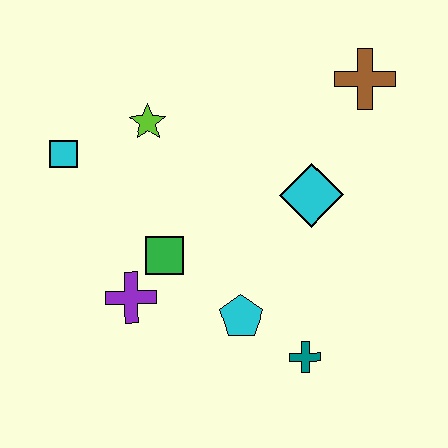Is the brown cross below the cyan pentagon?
No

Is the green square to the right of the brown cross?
No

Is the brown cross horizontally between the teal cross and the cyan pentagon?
No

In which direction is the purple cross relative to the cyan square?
The purple cross is below the cyan square.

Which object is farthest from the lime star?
The teal cross is farthest from the lime star.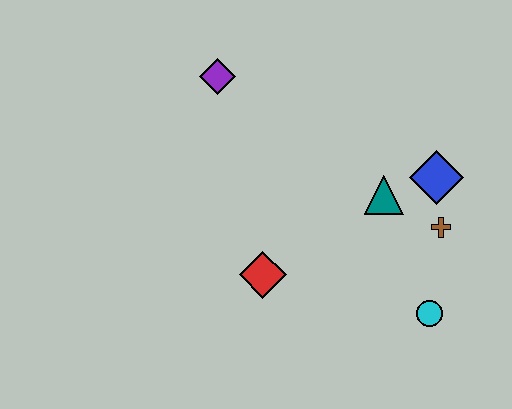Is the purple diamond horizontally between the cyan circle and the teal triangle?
No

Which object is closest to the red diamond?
The teal triangle is closest to the red diamond.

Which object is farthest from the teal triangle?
The purple diamond is farthest from the teal triangle.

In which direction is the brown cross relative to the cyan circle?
The brown cross is above the cyan circle.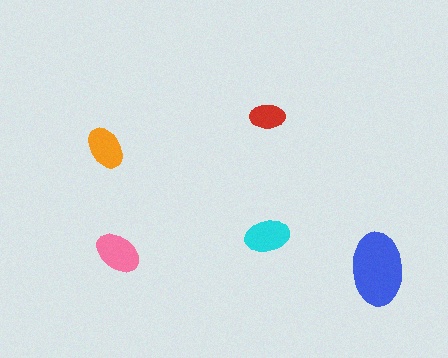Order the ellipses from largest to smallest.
the blue one, the pink one, the cyan one, the orange one, the red one.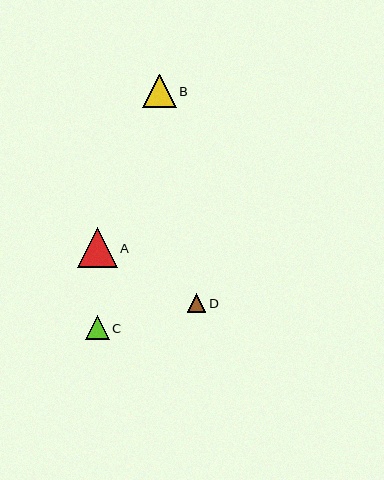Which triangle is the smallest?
Triangle D is the smallest with a size of approximately 19 pixels.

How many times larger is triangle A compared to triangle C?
Triangle A is approximately 1.7 times the size of triangle C.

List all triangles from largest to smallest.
From largest to smallest: A, B, C, D.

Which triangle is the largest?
Triangle A is the largest with a size of approximately 40 pixels.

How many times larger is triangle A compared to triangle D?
Triangle A is approximately 2.1 times the size of triangle D.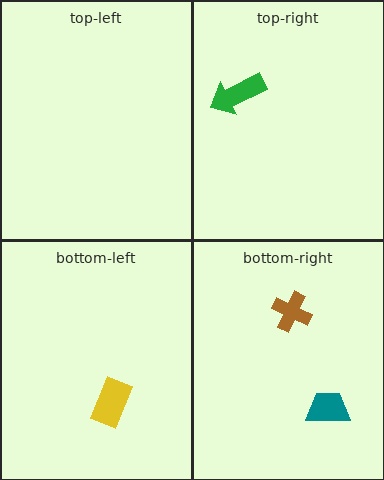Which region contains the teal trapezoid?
The bottom-right region.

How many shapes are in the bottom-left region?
1.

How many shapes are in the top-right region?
1.